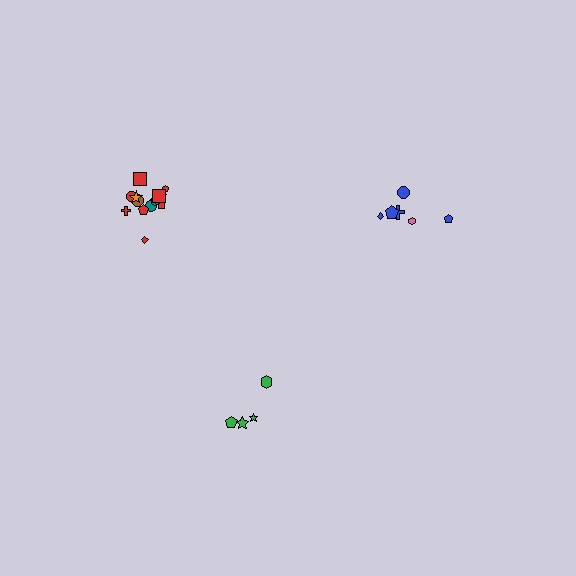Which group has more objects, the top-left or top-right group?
The top-left group.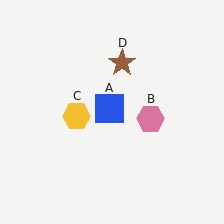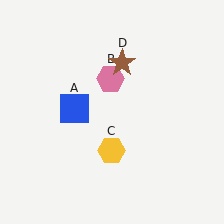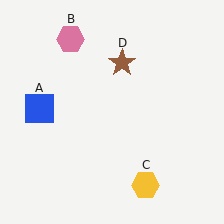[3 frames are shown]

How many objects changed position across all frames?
3 objects changed position: blue square (object A), pink hexagon (object B), yellow hexagon (object C).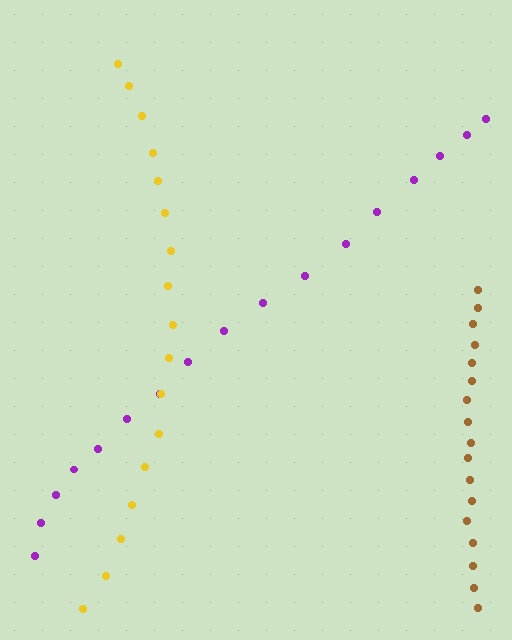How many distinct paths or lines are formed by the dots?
There are 3 distinct paths.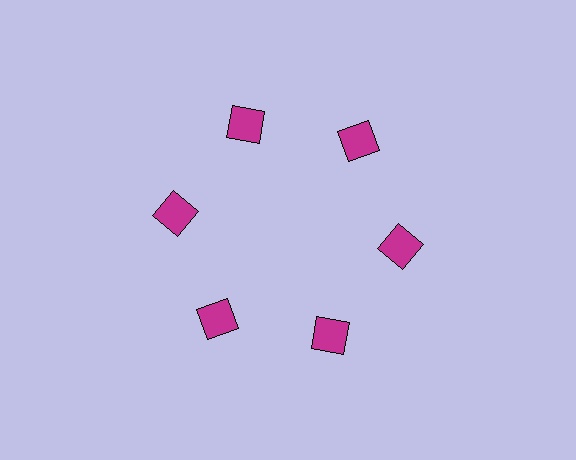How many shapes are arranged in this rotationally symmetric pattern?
There are 6 shapes, arranged in 6 groups of 1.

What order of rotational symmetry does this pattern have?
This pattern has 6-fold rotational symmetry.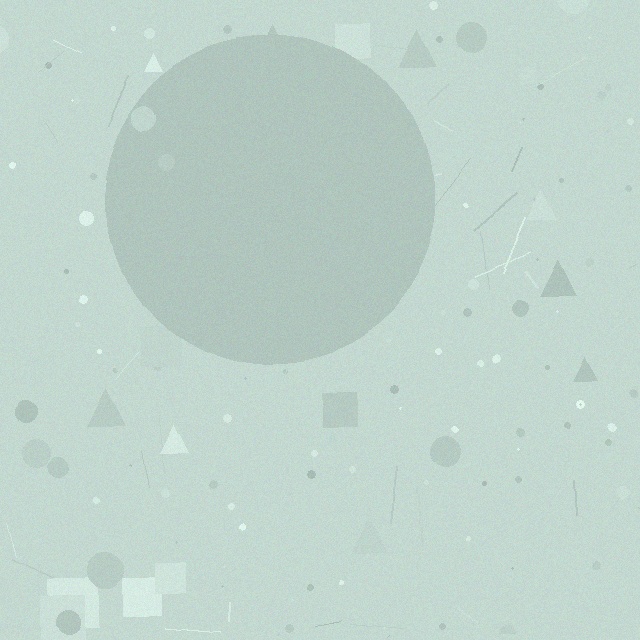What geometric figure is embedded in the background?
A circle is embedded in the background.